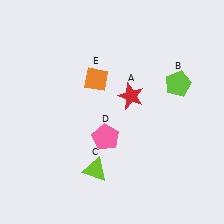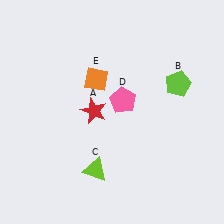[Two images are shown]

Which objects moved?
The objects that moved are: the red star (A), the pink pentagon (D).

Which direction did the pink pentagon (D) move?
The pink pentagon (D) moved up.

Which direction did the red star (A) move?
The red star (A) moved left.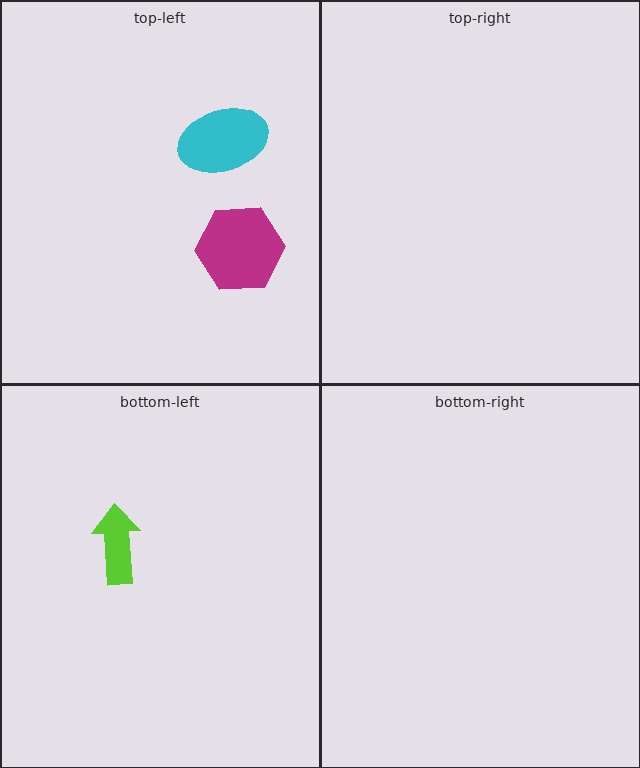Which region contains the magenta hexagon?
The top-left region.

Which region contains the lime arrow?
The bottom-left region.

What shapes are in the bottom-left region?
The lime arrow.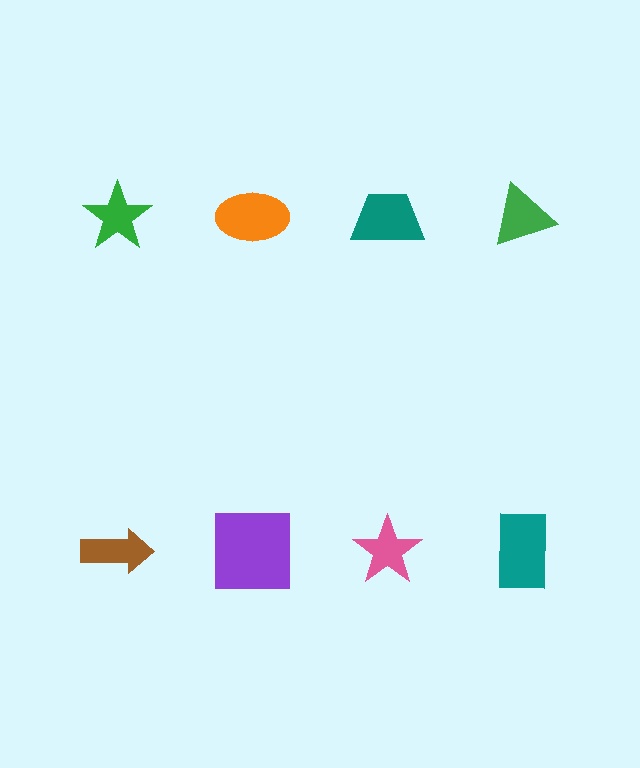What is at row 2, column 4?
A teal rectangle.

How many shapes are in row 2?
4 shapes.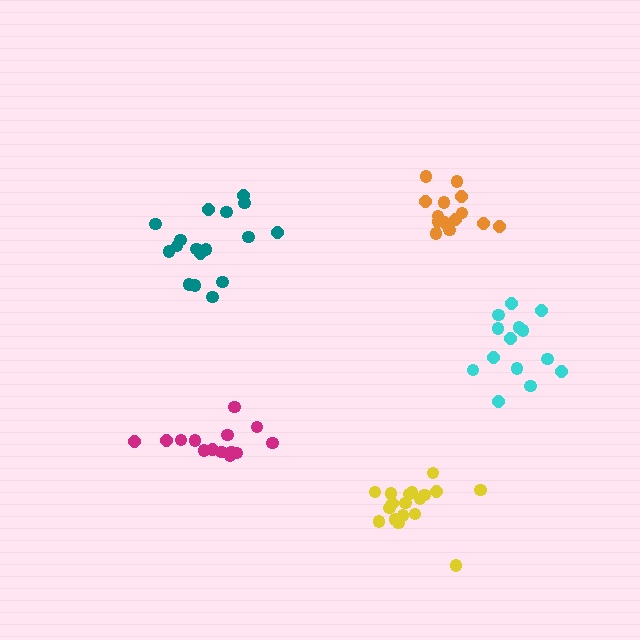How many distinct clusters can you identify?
There are 5 distinct clusters.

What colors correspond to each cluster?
The clusters are colored: teal, orange, magenta, yellow, cyan.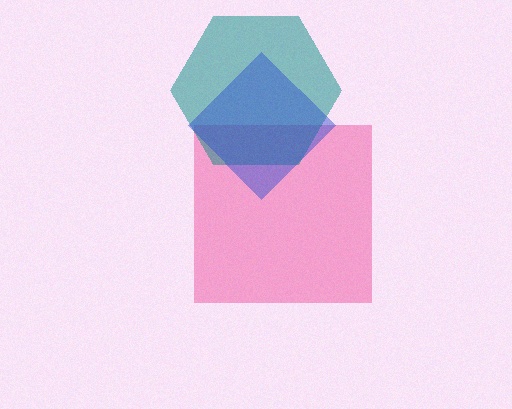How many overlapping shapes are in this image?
There are 3 overlapping shapes in the image.